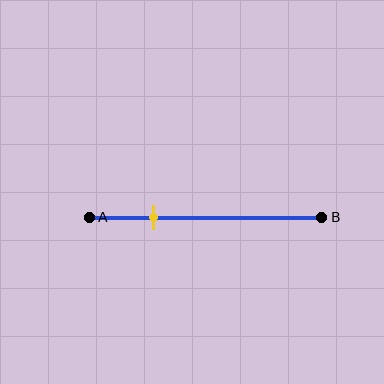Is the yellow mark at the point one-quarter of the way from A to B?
Yes, the mark is approximately at the one-quarter point.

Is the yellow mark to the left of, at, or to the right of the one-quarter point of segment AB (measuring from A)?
The yellow mark is approximately at the one-quarter point of segment AB.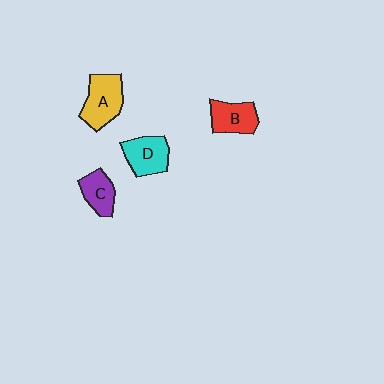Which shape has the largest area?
Shape A (yellow).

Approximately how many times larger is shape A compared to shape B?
Approximately 1.3 times.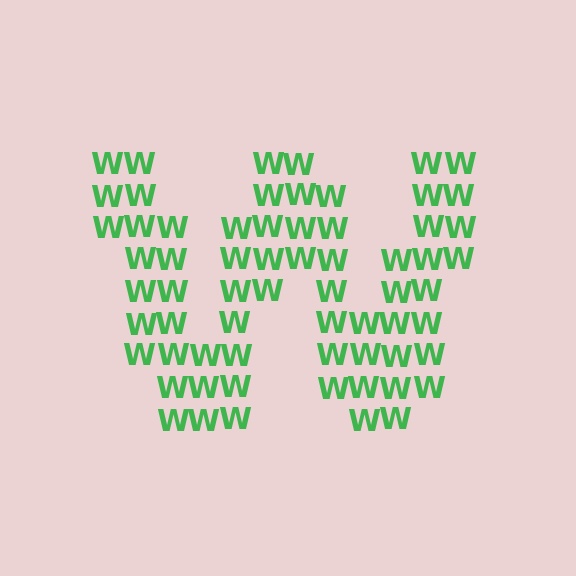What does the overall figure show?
The overall figure shows the letter W.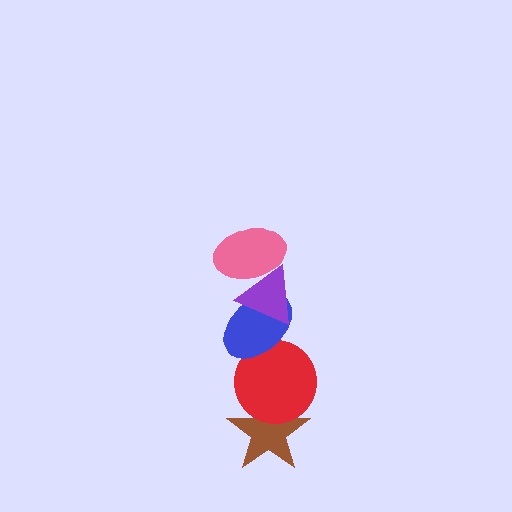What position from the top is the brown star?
The brown star is 5th from the top.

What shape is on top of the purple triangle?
The pink ellipse is on top of the purple triangle.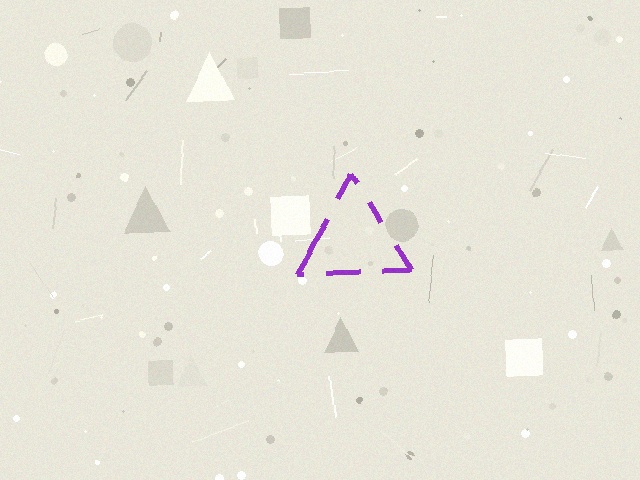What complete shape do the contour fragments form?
The contour fragments form a triangle.